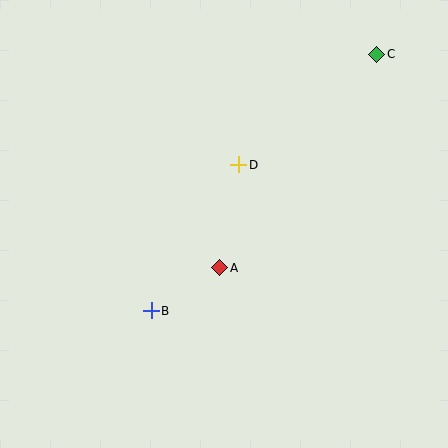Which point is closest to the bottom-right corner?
Point A is closest to the bottom-right corner.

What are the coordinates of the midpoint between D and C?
The midpoint between D and C is at (308, 110).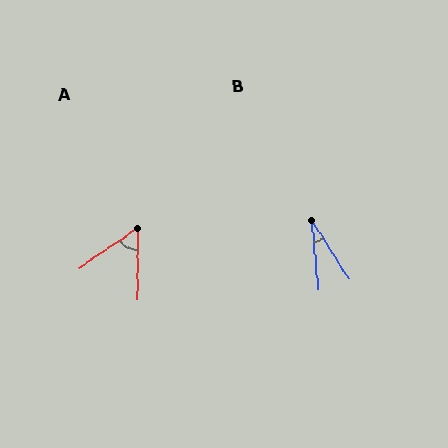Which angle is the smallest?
B, at approximately 27 degrees.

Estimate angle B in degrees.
Approximately 27 degrees.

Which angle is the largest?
A, at approximately 56 degrees.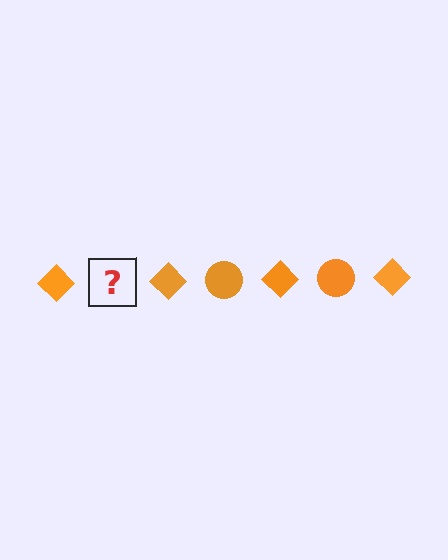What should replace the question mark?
The question mark should be replaced with an orange circle.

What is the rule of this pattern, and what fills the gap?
The rule is that the pattern cycles through diamond, circle shapes in orange. The gap should be filled with an orange circle.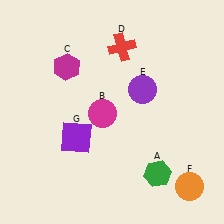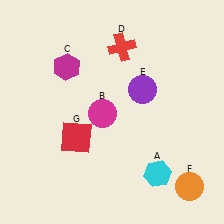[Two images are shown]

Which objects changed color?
A changed from green to cyan. G changed from purple to red.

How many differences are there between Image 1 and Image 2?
There are 2 differences between the two images.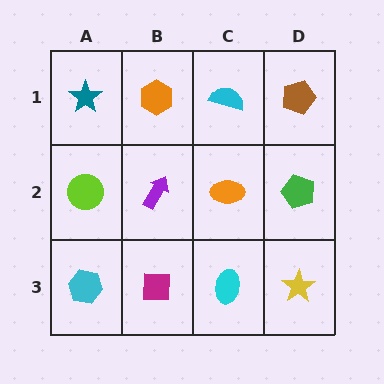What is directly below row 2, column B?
A magenta square.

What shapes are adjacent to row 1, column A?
A lime circle (row 2, column A), an orange hexagon (row 1, column B).